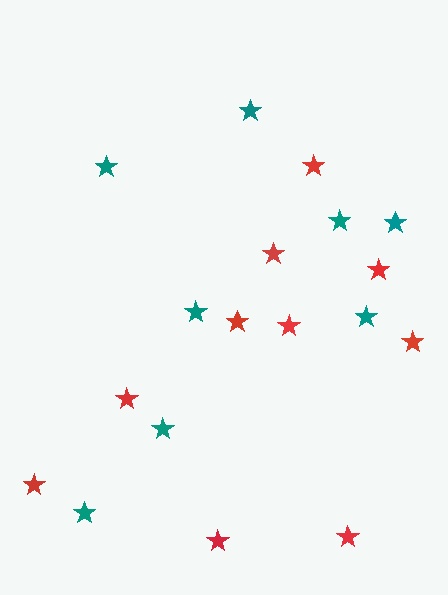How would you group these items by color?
There are 2 groups: one group of red stars (10) and one group of teal stars (8).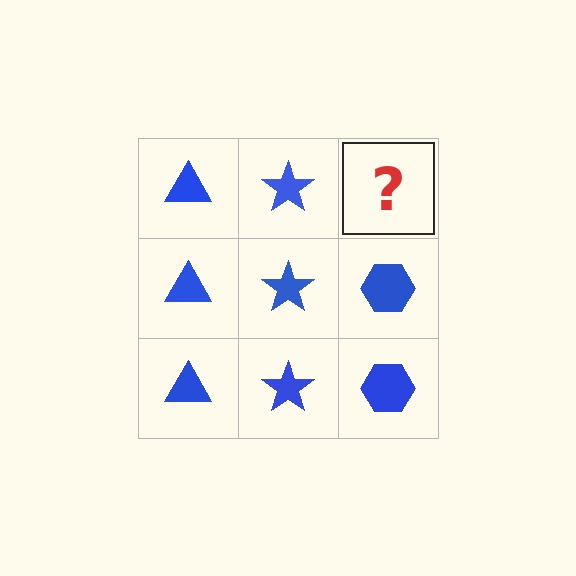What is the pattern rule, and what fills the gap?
The rule is that each column has a consistent shape. The gap should be filled with a blue hexagon.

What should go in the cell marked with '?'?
The missing cell should contain a blue hexagon.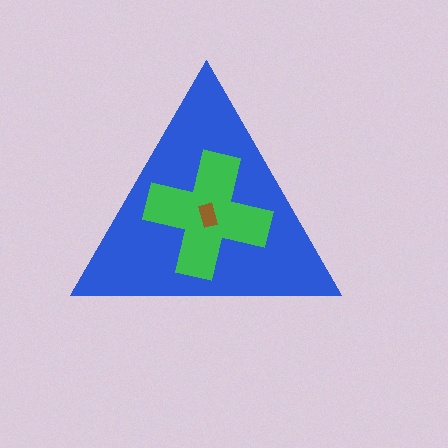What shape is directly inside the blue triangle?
The green cross.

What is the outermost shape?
The blue triangle.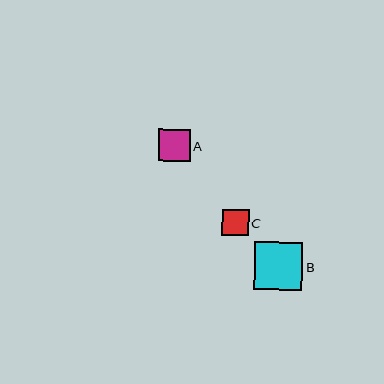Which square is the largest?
Square B is the largest with a size of approximately 48 pixels.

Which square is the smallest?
Square C is the smallest with a size of approximately 27 pixels.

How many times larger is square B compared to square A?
Square B is approximately 1.5 times the size of square A.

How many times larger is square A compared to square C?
Square A is approximately 1.2 times the size of square C.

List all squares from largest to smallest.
From largest to smallest: B, A, C.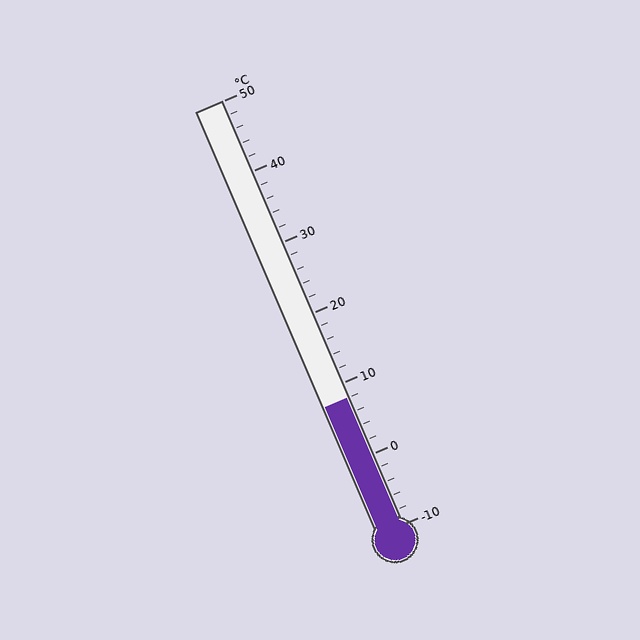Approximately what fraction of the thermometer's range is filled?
The thermometer is filled to approximately 30% of its range.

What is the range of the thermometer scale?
The thermometer scale ranges from -10°C to 50°C.